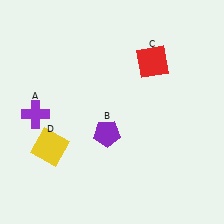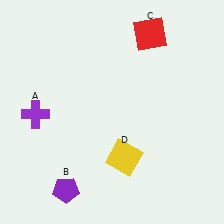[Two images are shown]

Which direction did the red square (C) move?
The red square (C) moved up.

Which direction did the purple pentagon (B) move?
The purple pentagon (B) moved down.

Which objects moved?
The objects that moved are: the purple pentagon (B), the red square (C), the yellow square (D).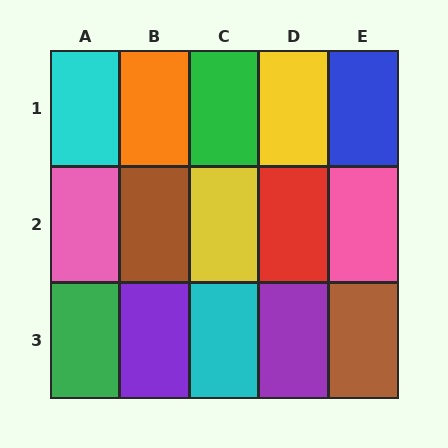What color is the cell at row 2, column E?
Pink.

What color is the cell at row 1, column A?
Cyan.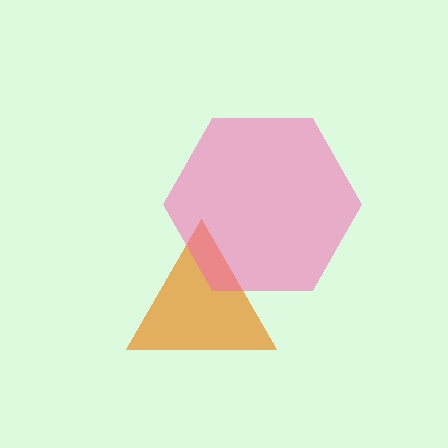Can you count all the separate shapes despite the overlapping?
Yes, there are 2 separate shapes.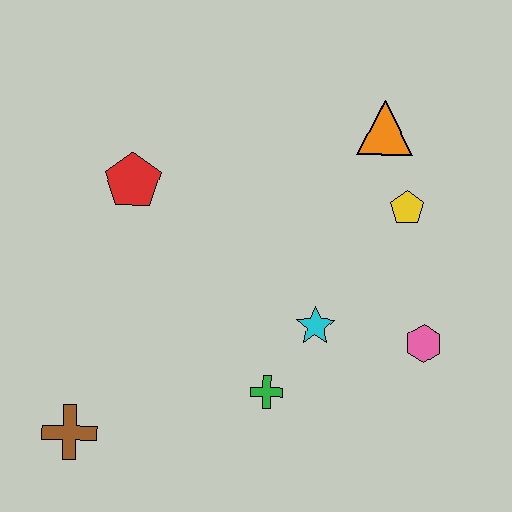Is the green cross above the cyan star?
No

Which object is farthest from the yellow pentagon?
The brown cross is farthest from the yellow pentagon.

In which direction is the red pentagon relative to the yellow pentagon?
The red pentagon is to the left of the yellow pentagon.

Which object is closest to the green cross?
The cyan star is closest to the green cross.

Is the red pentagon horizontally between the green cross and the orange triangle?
No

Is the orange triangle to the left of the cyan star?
No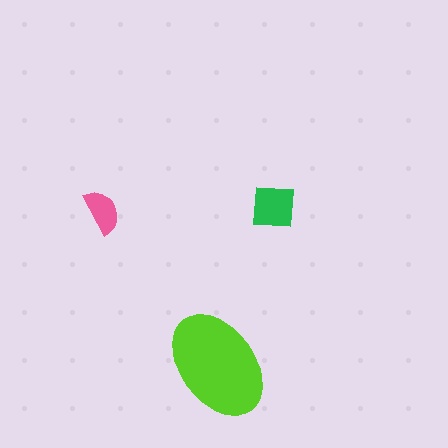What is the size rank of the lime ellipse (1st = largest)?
1st.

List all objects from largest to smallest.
The lime ellipse, the green square, the pink semicircle.